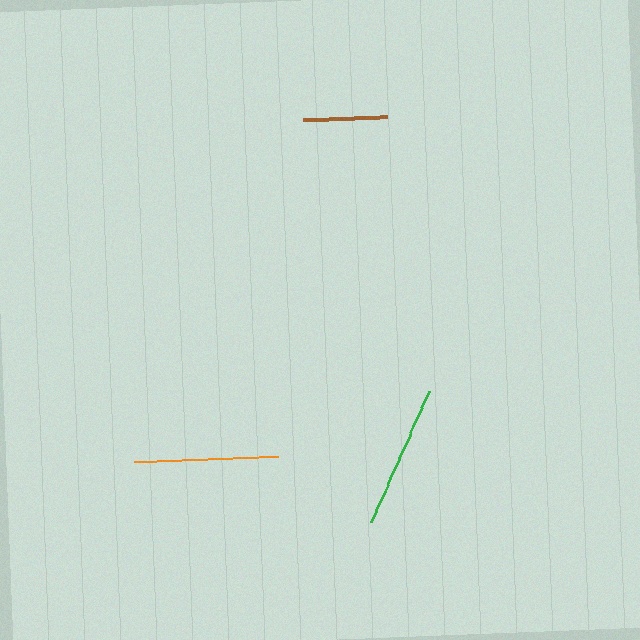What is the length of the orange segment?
The orange segment is approximately 144 pixels long.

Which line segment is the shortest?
The brown line is the shortest at approximately 84 pixels.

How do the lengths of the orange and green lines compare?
The orange and green lines are approximately the same length.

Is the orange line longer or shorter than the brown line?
The orange line is longer than the brown line.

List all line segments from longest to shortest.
From longest to shortest: orange, green, brown.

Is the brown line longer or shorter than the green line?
The green line is longer than the brown line.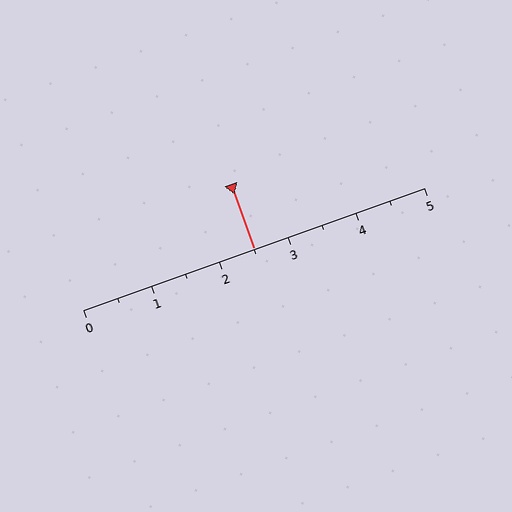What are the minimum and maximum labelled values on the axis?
The axis runs from 0 to 5.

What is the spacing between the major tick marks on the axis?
The major ticks are spaced 1 apart.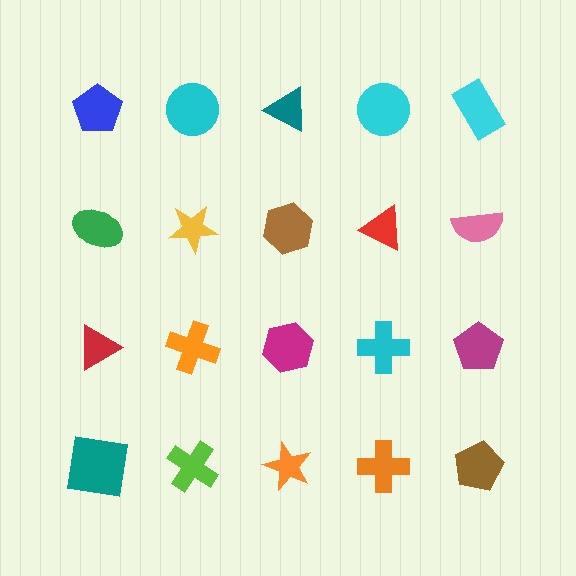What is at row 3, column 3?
A magenta hexagon.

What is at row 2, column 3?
A brown hexagon.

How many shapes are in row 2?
5 shapes.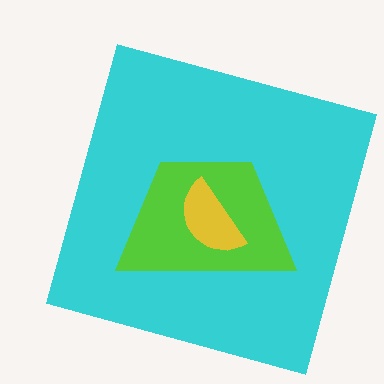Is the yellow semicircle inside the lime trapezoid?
Yes.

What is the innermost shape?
The yellow semicircle.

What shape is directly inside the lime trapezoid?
The yellow semicircle.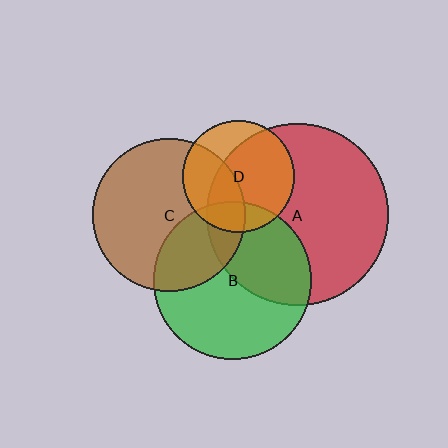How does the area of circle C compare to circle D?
Approximately 1.9 times.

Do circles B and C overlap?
Yes.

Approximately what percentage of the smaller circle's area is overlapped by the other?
Approximately 30%.